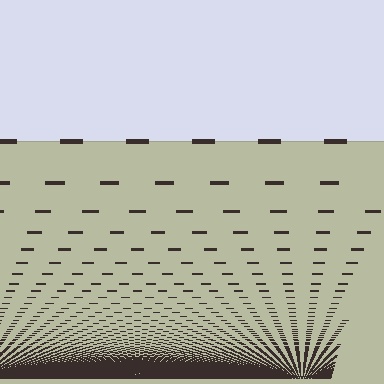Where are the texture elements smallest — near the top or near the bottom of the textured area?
Near the bottom.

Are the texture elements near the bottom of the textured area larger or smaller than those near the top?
Smaller. The gradient is inverted — elements near the bottom are smaller and denser.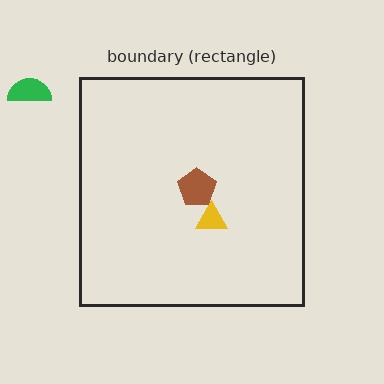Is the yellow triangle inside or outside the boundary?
Inside.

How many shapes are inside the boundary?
2 inside, 1 outside.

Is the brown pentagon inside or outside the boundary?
Inside.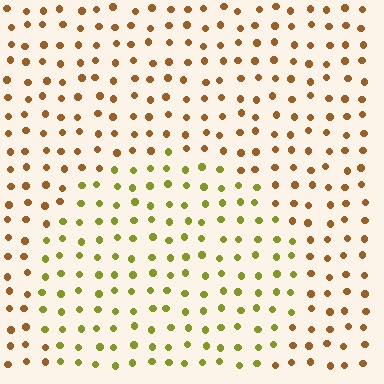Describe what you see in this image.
The image is filled with small brown elements in a uniform arrangement. A circle-shaped region is visible where the elements are tinted to a slightly different hue, forming a subtle color boundary.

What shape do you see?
I see a circle.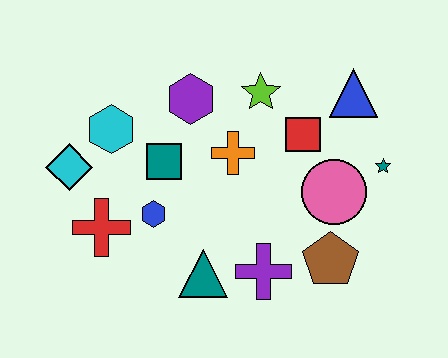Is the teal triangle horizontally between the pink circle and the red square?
No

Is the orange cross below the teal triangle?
No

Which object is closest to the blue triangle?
The red square is closest to the blue triangle.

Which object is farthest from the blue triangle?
The cyan diamond is farthest from the blue triangle.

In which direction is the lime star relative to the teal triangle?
The lime star is above the teal triangle.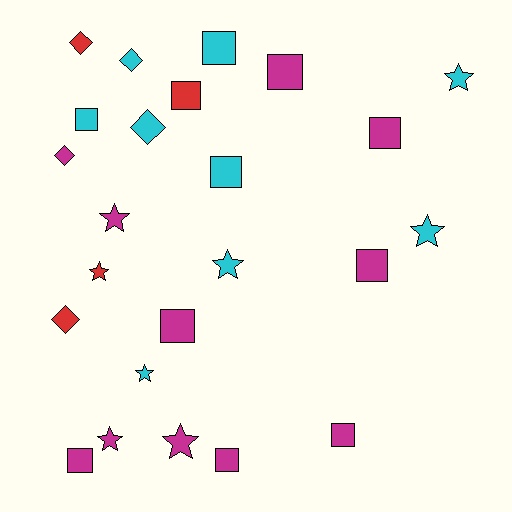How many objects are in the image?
There are 24 objects.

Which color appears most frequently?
Magenta, with 11 objects.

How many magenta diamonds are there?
There is 1 magenta diamond.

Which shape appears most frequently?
Square, with 11 objects.